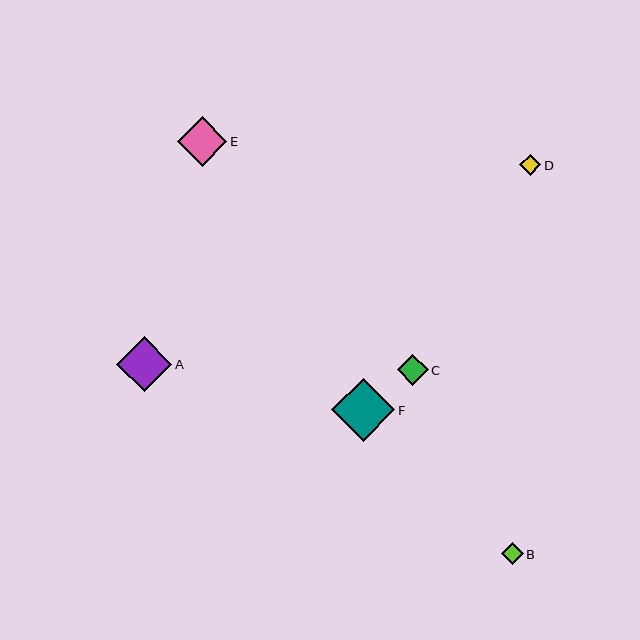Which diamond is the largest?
Diamond F is the largest with a size of approximately 63 pixels.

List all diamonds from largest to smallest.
From largest to smallest: F, A, E, C, B, D.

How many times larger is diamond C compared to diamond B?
Diamond C is approximately 1.4 times the size of diamond B.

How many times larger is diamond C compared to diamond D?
Diamond C is approximately 1.5 times the size of diamond D.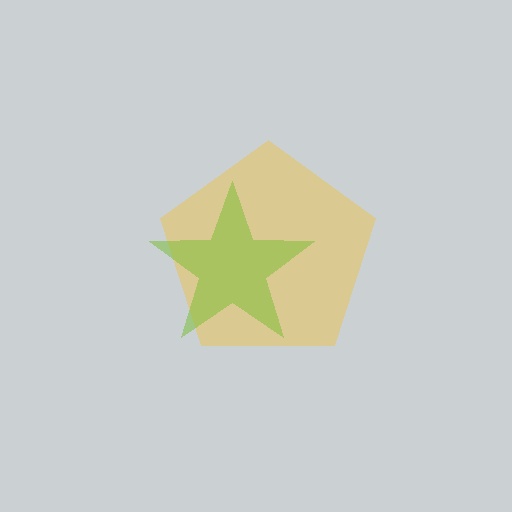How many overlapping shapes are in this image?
There are 2 overlapping shapes in the image.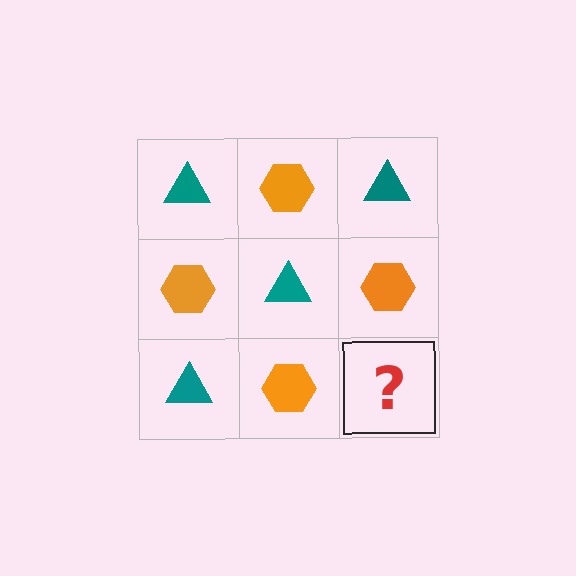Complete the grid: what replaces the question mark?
The question mark should be replaced with a teal triangle.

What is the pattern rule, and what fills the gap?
The rule is that it alternates teal triangle and orange hexagon in a checkerboard pattern. The gap should be filled with a teal triangle.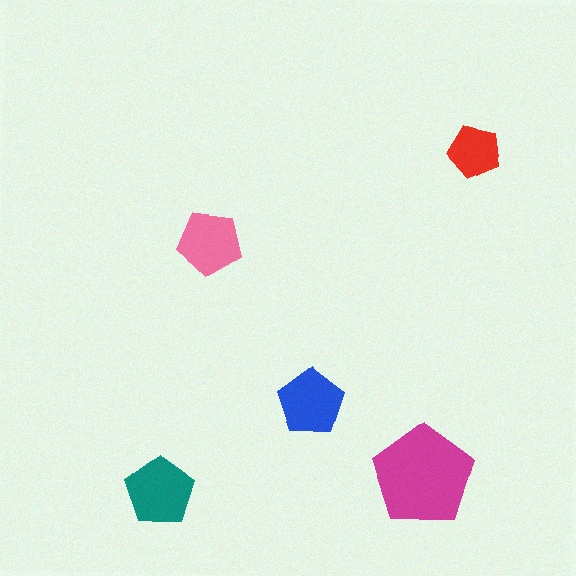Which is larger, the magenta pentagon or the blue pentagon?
The magenta one.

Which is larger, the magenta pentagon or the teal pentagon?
The magenta one.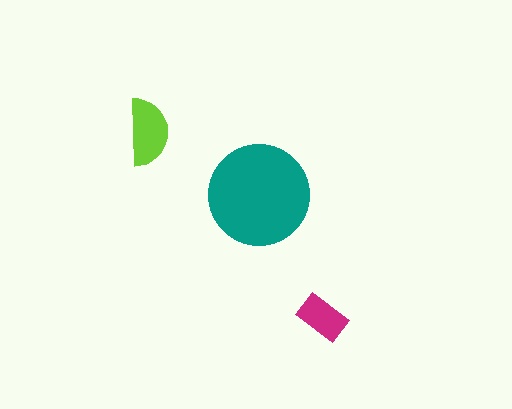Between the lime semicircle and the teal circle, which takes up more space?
The teal circle.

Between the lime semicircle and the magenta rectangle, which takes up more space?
The lime semicircle.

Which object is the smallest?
The magenta rectangle.